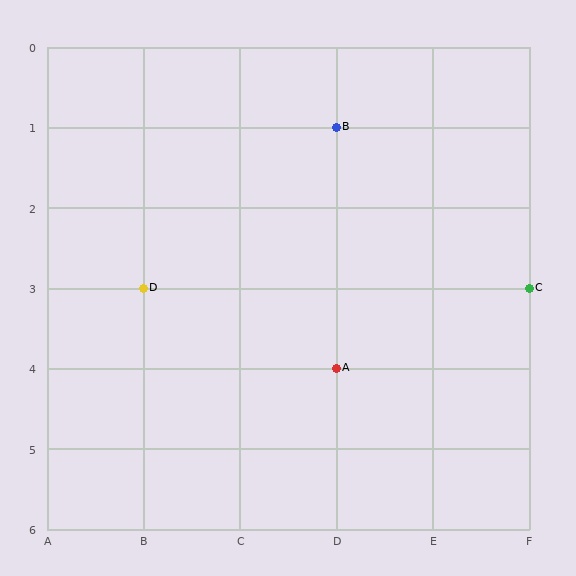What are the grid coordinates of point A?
Point A is at grid coordinates (D, 4).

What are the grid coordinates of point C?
Point C is at grid coordinates (F, 3).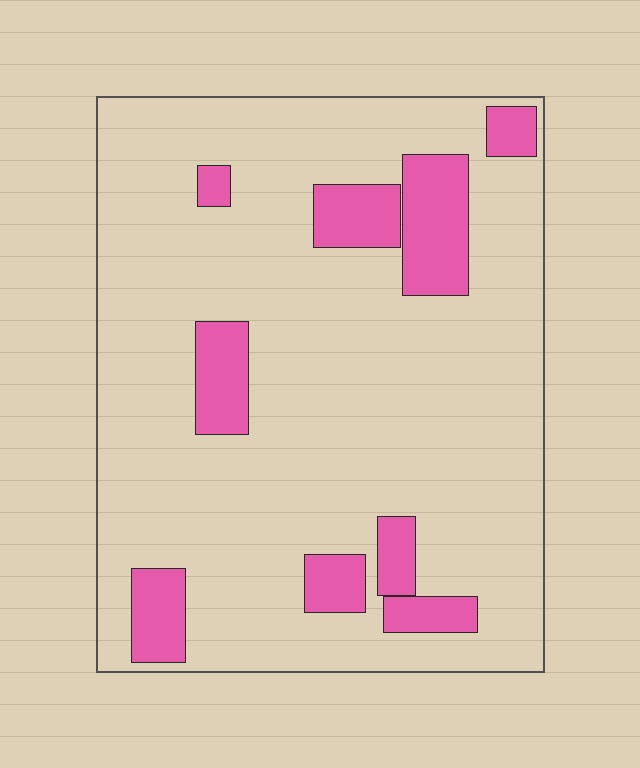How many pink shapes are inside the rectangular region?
9.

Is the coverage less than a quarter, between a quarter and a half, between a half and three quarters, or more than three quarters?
Less than a quarter.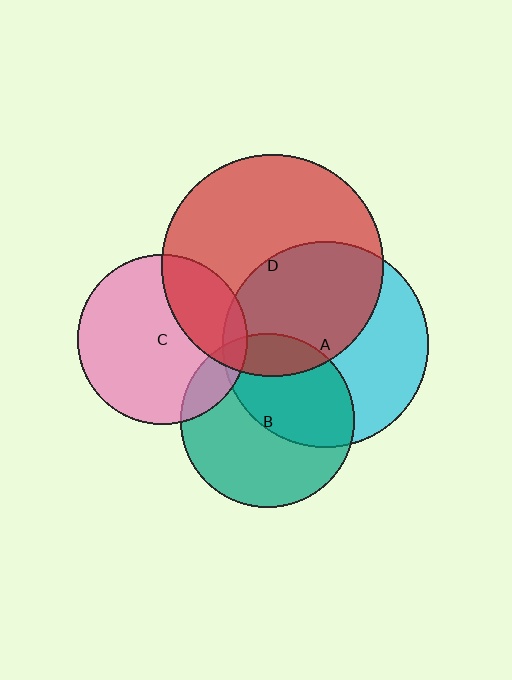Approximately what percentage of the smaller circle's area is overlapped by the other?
Approximately 15%.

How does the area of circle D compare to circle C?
Approximately 1.7 times.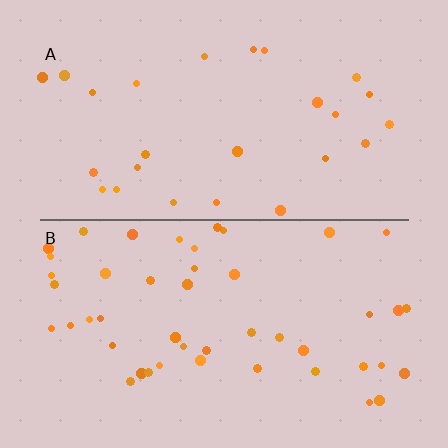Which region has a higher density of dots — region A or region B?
B (the bottom).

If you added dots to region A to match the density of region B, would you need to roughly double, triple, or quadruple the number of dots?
Approximately double.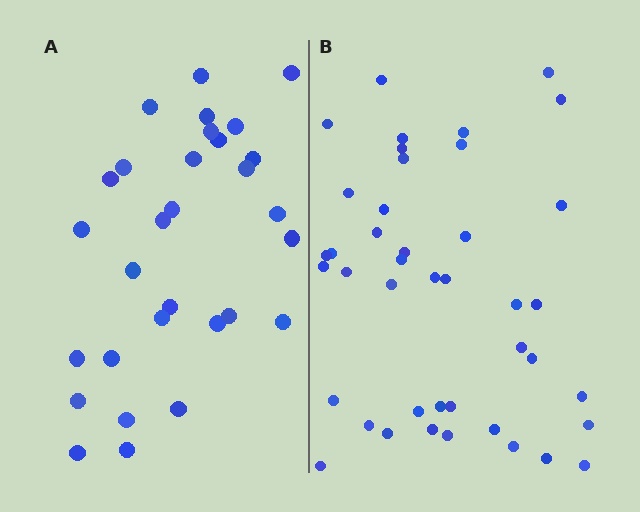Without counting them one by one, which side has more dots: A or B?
Region B (the right region) has more dots.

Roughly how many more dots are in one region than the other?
Region B has roughly 12 or so more dots than region A.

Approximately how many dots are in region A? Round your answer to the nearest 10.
About 30 dots.